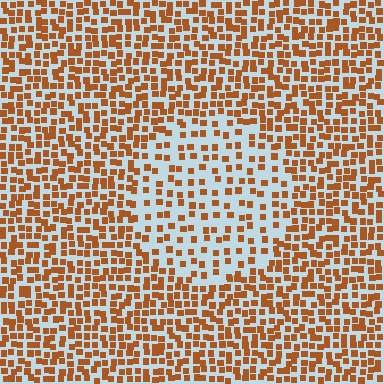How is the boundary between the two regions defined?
The boundary is defined by a change in element density (approximately 2.0x ratio). All elements are the same color, size, and shape.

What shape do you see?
I see a circle.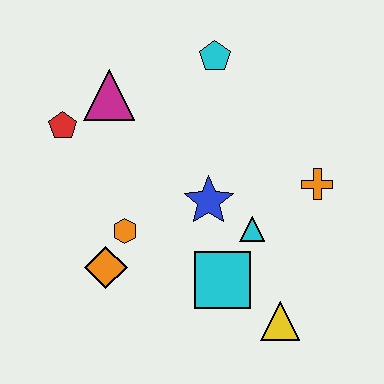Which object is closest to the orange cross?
The cyan triangle is closest to the orange cross.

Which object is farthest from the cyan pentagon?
The yellow triangle is farthest from the cyan pentagon.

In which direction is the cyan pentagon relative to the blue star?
The cyan pentagon is above the blue star.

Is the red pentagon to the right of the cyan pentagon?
No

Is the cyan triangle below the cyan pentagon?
Yes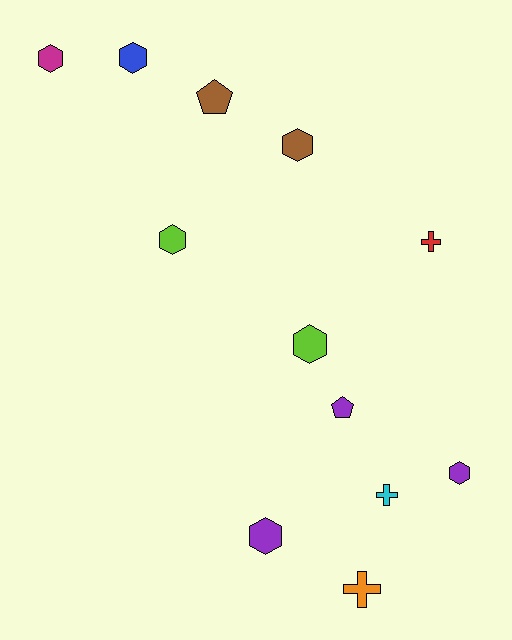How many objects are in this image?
There are 12 objects.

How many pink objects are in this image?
There are no pink objects.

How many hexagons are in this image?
There are 7 hexagons.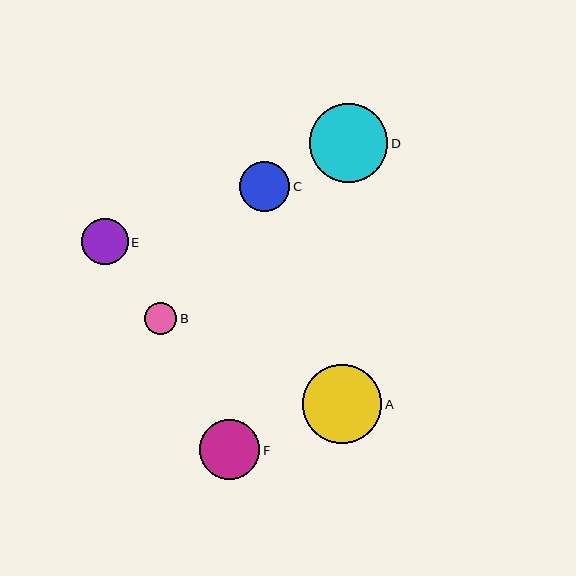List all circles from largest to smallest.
From largest to smallest: A, D, F, C, E, B.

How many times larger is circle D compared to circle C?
Circle D is approximately 1.6 times the size of circle C.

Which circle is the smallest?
Circle B is the smallest with a size of approximately 32 pixels.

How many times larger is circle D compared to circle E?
Circle D is approximately 1.7 times the size of circle E.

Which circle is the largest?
Circle A is the largest with a size of approximately 79 pixels.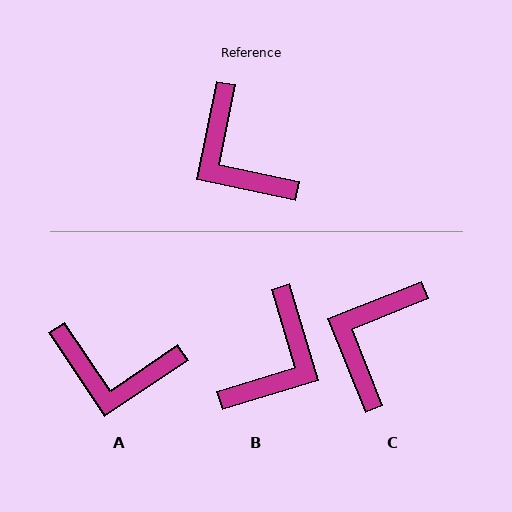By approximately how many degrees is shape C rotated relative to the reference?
Approximately 57 degrees clockwise.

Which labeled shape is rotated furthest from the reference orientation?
B, about 119 degrees away.